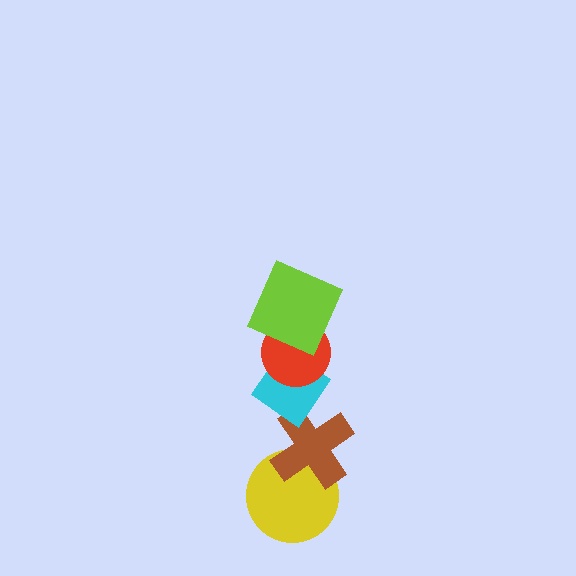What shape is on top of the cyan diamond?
The red circle is on top of the cyan diamond.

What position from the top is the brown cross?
The brown cross is 4th from the top.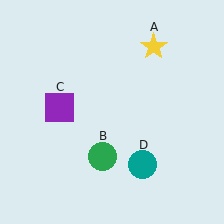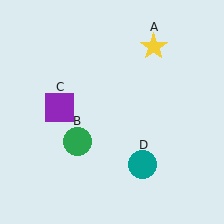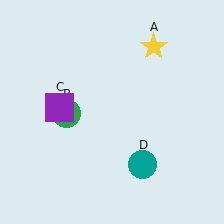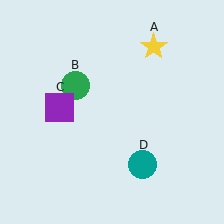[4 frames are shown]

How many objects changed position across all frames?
1 object changed position: green circle (object B).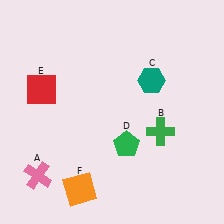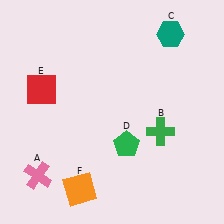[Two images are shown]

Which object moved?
The teal hexagon (C) moved up.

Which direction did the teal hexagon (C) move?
The teal hexagon (C) moved up.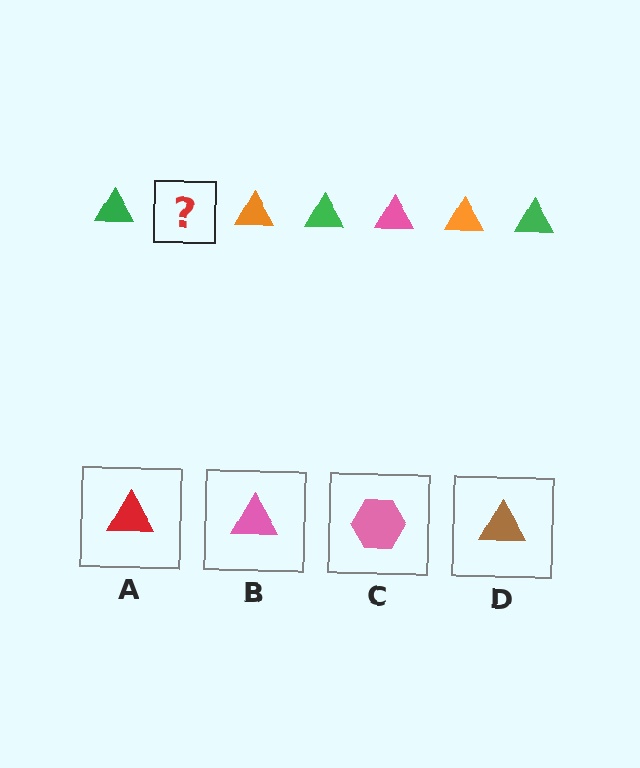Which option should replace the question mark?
Option B.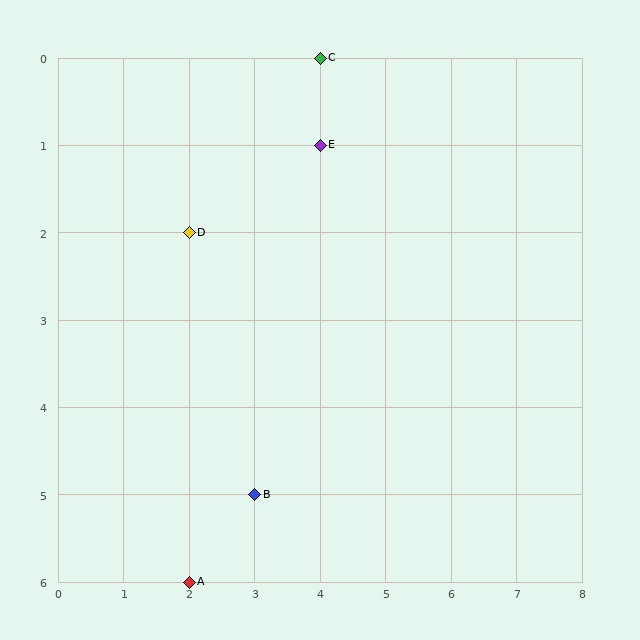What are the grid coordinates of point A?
Point A is at grid coordinates (2, 6).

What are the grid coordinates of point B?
Point B is at grid coordinates (3, 5).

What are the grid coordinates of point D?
Point D is at grid coordinates (2, 2).